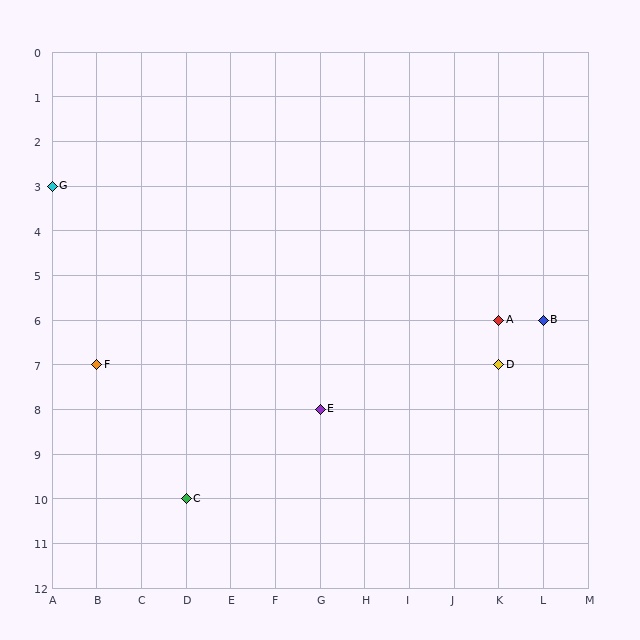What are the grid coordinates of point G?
Point G is at grid coordinates (A, 3).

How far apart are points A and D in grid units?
Points A and D are 1 row apart.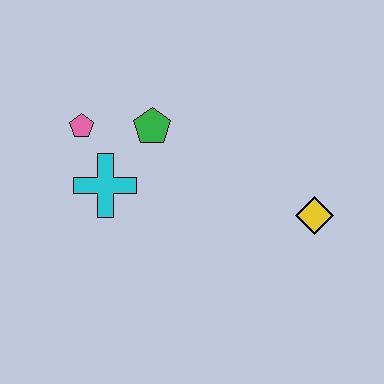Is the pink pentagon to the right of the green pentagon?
No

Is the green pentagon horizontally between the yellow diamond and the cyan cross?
Yes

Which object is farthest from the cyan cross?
The yellow diamond is farthest from the cyan cross.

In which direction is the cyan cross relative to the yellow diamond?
The cyan cross is to the left of the yellow diamond.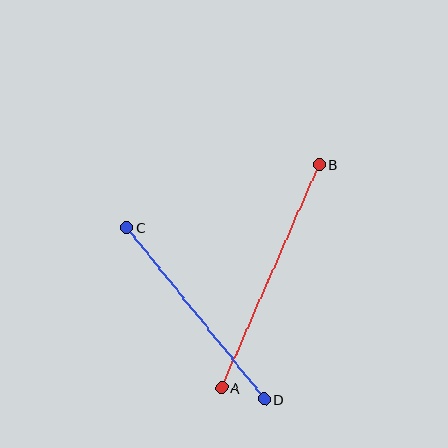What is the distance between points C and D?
The distance is approximately 220 pixels.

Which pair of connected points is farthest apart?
Points A and B are farthest apart.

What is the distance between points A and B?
The distance is approximately 244 pixels.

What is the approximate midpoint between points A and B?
The midpoint is at approximately (270, 276) pixels.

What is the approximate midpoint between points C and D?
The midpoint is at approximately (195, 314) pixels.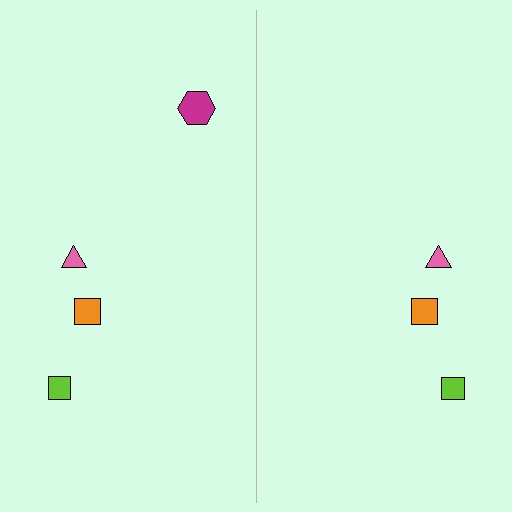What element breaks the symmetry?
A magenta hexagon is missing from the right side.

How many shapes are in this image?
There are 7 shapes in this image.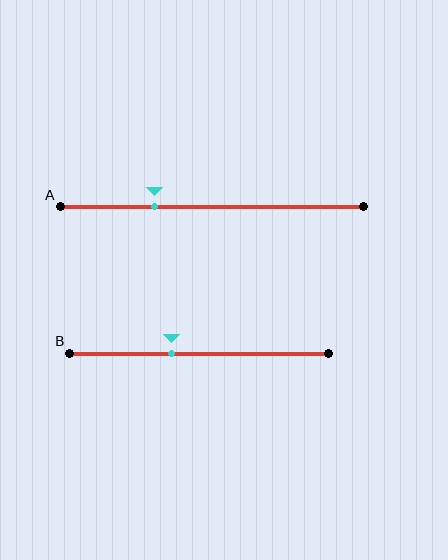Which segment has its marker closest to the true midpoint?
Segment B has its marker closest to the true midpoint.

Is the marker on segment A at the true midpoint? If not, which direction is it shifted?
No, the marker on segment A is shifted to the left by about 19% of the segment length.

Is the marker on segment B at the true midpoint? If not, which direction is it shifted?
No, the marker on segment B is shifted to the left by about 11% of the segment length.